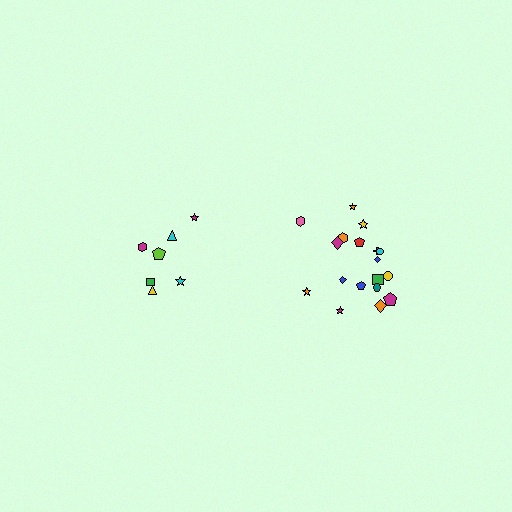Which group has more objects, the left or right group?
The right group.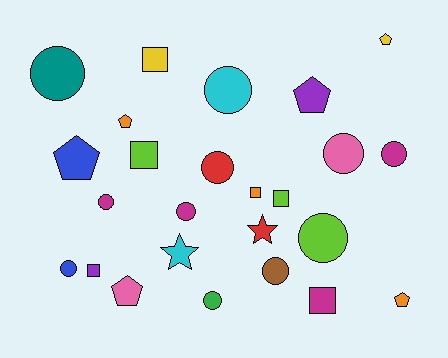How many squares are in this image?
There are 6 squares.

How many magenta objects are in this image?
There are 4 magenta objects.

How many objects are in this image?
There are 25 objects.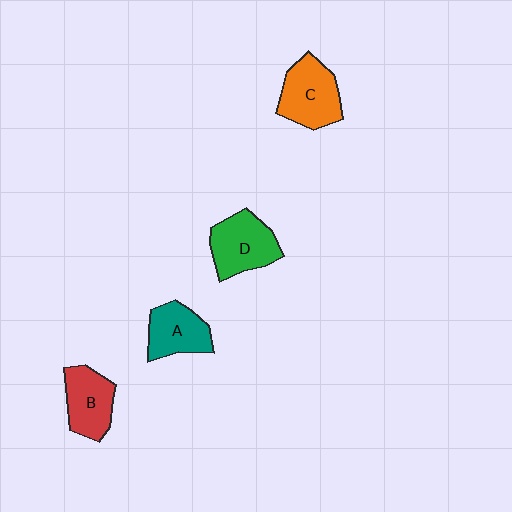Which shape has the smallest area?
Shape A (teal).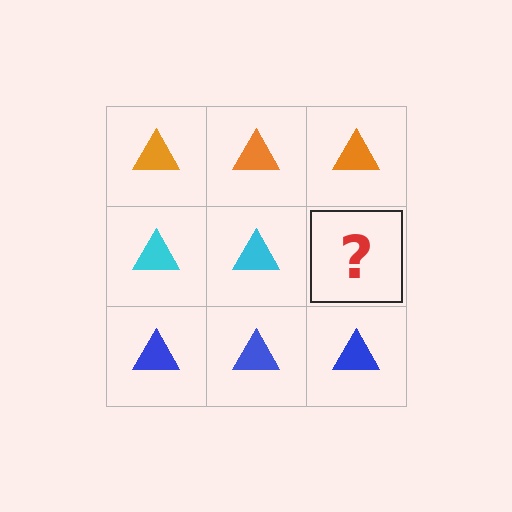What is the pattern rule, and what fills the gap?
The rule is that each row has a consistent color. The gap should be filled with a cyan triangle.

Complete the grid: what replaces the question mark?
The question mark should be replaced with a cyan triangle.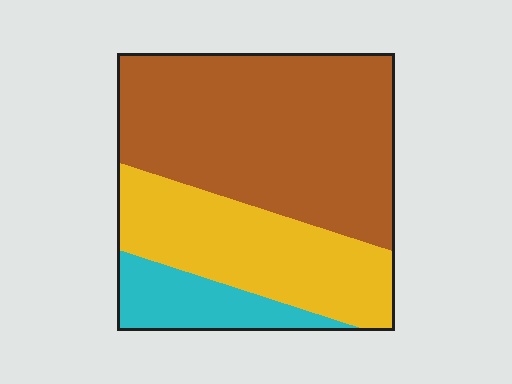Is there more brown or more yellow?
Brown.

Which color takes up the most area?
Brown, at roughly 55%.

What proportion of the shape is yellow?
Yellow takes up about one third (1/3) of the shape.